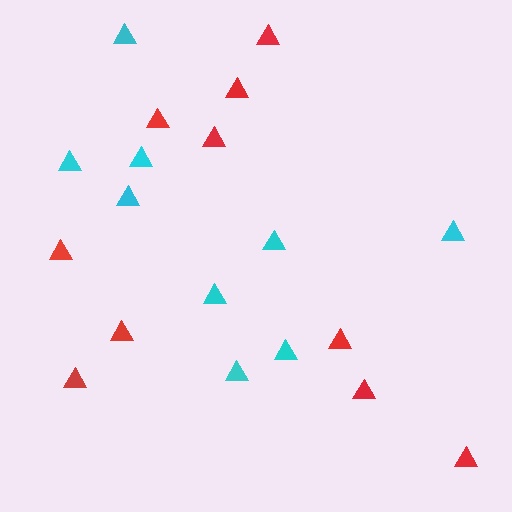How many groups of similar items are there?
There are 2 groups: one group of cyan triangles (9) and one group of red triangles (10).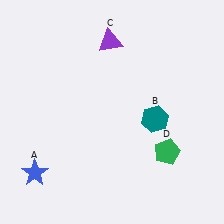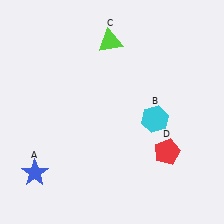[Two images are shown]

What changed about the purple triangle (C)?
In Image 1, C is purple. In Image 2, it changed to lime.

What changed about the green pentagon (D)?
In Image 1, D is green. In Image 2, it changed to red.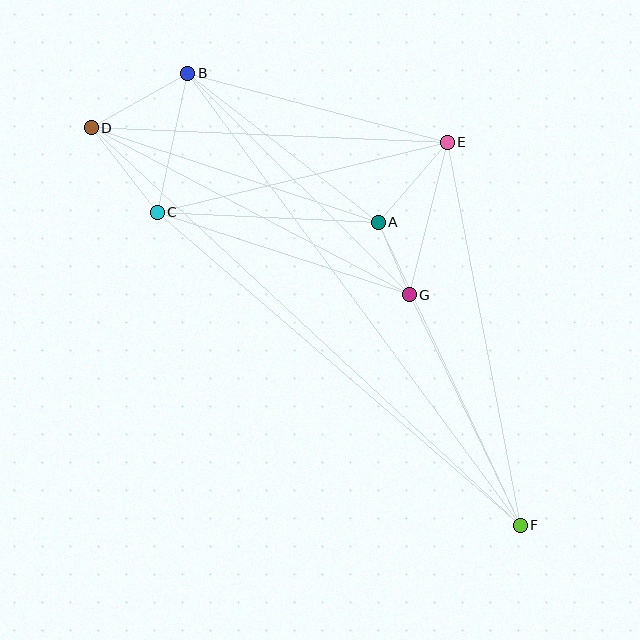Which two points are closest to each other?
Points A and G are closest to each other.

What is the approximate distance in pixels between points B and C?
The distance between B and C is approximately 143 pixels.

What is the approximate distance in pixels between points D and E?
The distance between D and E is approximately 356 pixels.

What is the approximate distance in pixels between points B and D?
The distance between B and D is approximately 110 pixels.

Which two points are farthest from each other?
Points D and F are farthest from each other.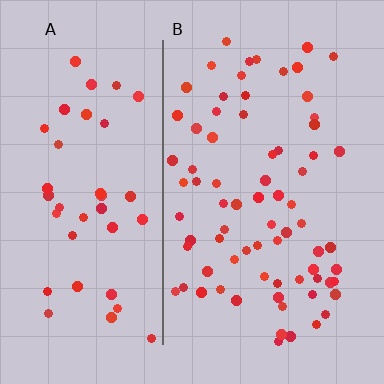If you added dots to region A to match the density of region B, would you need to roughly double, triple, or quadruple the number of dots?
Approximately double.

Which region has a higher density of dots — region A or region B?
B (the right).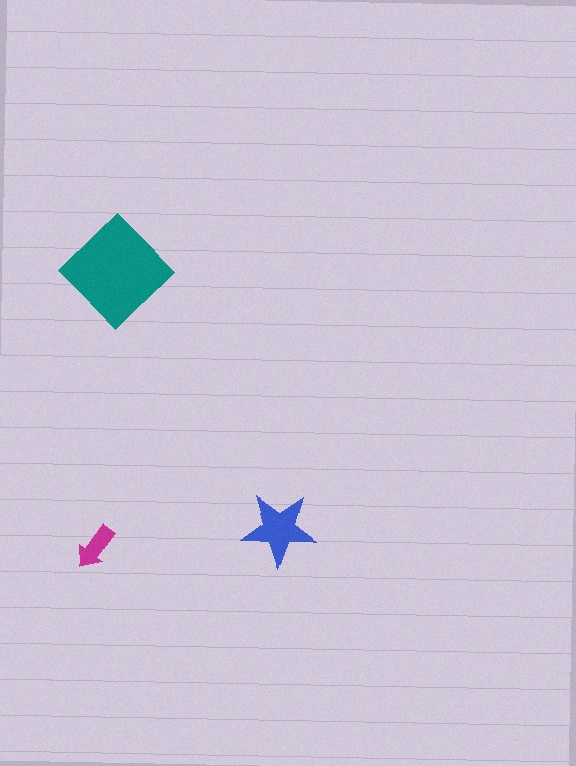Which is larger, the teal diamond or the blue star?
The teal diamond.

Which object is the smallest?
The magenta arrow.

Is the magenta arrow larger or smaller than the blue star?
Smaller.